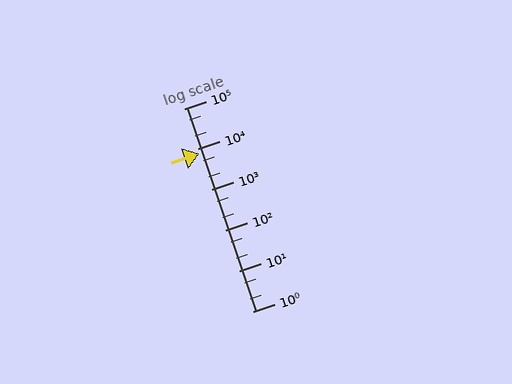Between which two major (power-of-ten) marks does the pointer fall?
The pointer is between 1000 and 10000.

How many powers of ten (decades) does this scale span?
The scale spans 5 decades, from 1 to 100000.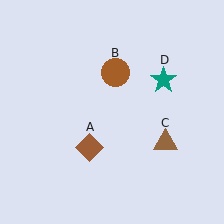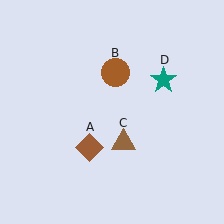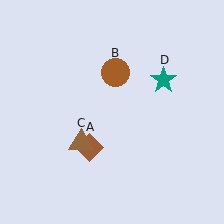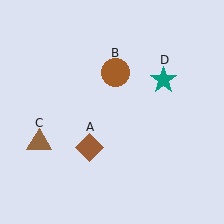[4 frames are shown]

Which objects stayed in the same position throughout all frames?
Brown diamond (object A) and brown circle (object B) and teal star (object D) remained stationary.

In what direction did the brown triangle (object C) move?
The brown triangle (object C) moved left.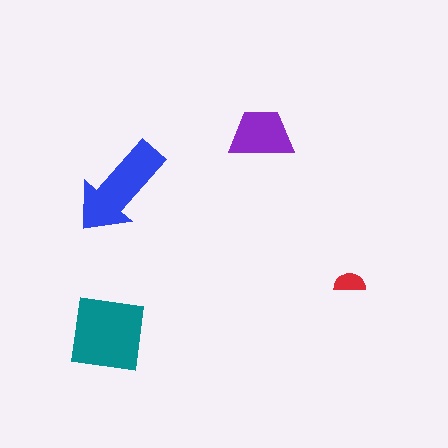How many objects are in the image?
There are 4 objects in the image.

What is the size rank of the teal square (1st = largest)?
1st.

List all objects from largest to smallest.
The teal square, the blue arrow, the purple trapezoid, the red semicircle.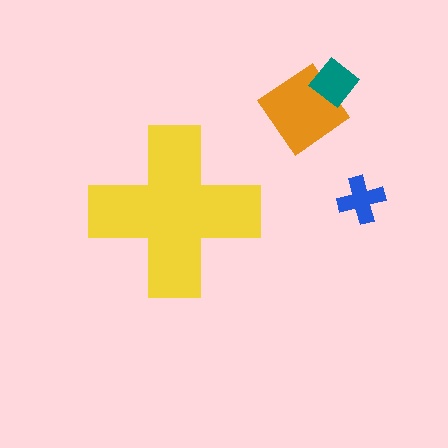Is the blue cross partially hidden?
No, the blue cross is fully visible.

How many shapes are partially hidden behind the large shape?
0 shapes are partially hidden.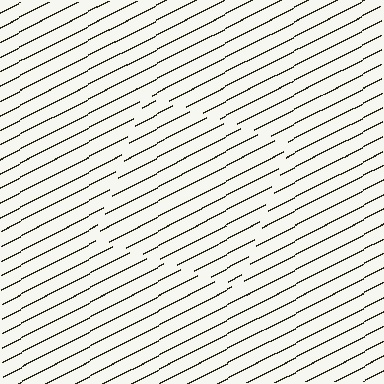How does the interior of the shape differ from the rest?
The interior of the shape contains the same grating, shifted by half a period — the contour is defined by the phase discontinuity where line-ends from the inner and outer gratings abut.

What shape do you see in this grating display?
An illusory square. The interior of the shape contains the same grating, shifted by half a period — the contour is defined by the phase discontinuity where line-ends from the inner and outer gratings abut.